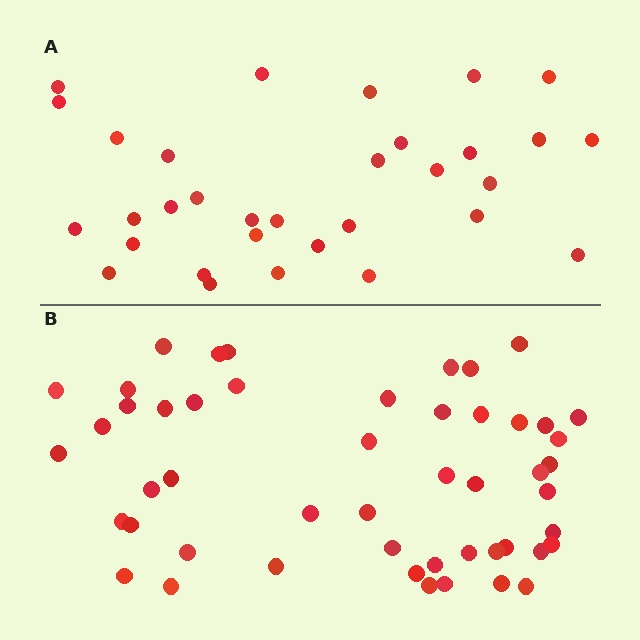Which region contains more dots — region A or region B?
Region B (the bottom region) has more dots.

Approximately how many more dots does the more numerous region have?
Region B has approximately 20 more dots than region A.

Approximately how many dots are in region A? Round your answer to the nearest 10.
About 30 dots. (The exact count is 32, which rounds to 30.)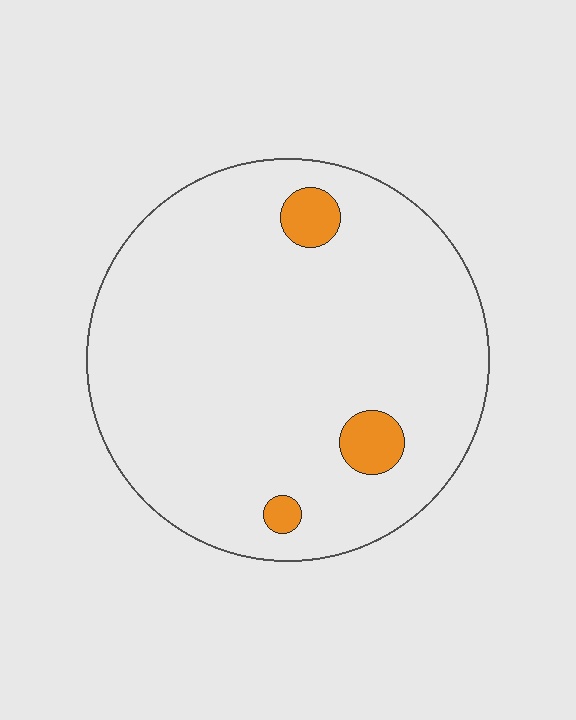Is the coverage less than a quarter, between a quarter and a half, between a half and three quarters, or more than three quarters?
Less than a quarter.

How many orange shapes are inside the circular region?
3.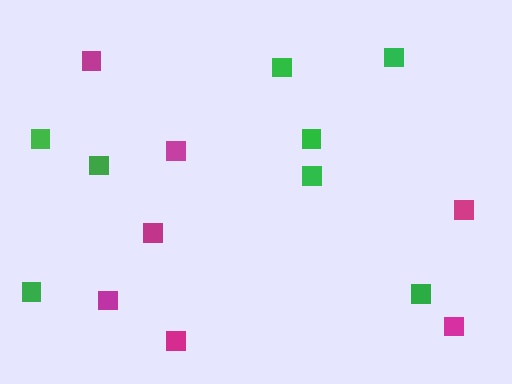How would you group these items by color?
There are 2 groups: one group of magenta squares (7) and one group of green squares (8).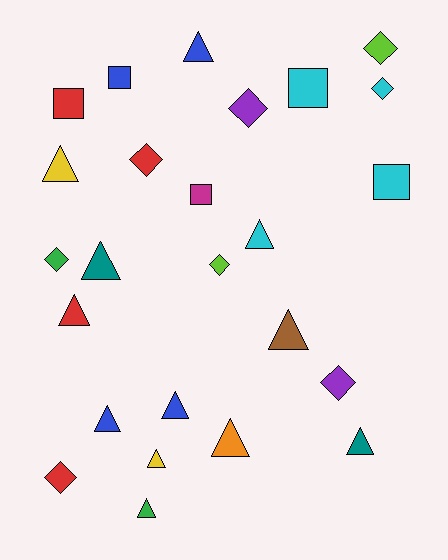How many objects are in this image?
There are 25 objects.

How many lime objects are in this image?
There are 2 lime objects.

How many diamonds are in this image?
There are 8 diamonds.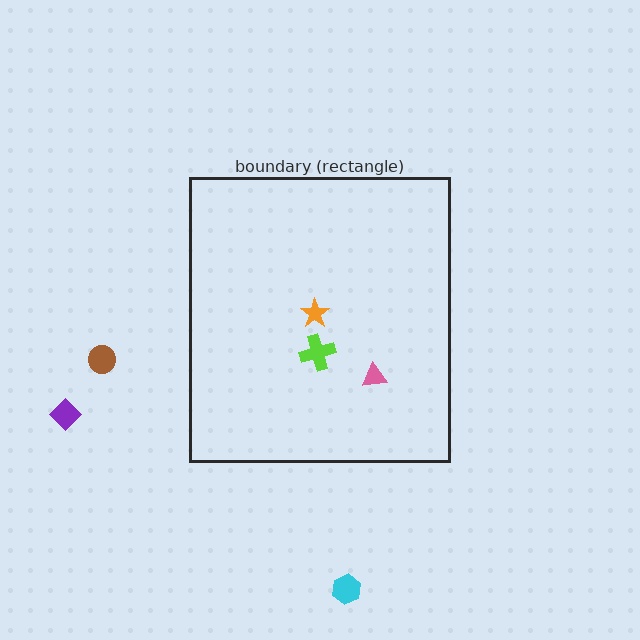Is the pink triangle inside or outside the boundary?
Inside.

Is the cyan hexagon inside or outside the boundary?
Outside.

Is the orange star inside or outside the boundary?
Inside.